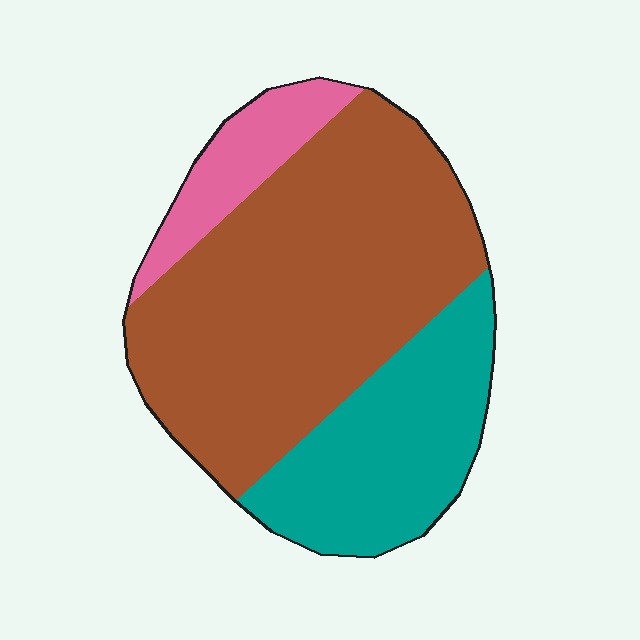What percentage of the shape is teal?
Teal takes up about one quarter (1/4) of the shape.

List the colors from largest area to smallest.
From largest to smallest: brown, teal, pink.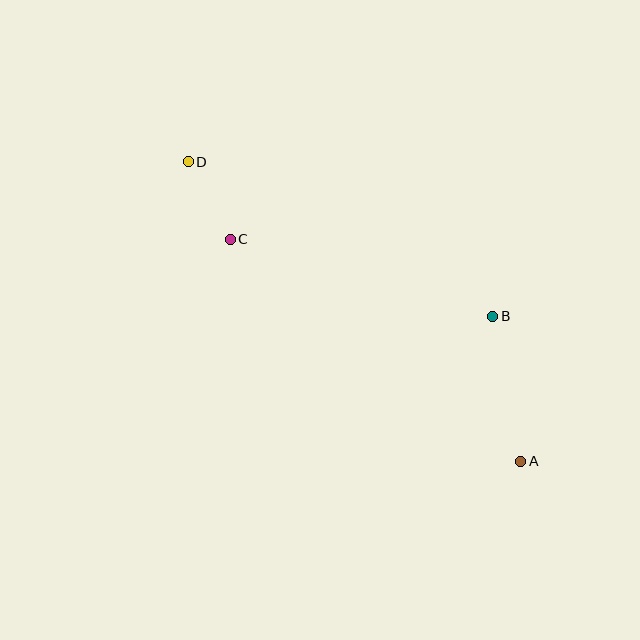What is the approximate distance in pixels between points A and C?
The distance between A and C is approximately 365 pixels.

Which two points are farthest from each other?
Points A and D are farthest from each other.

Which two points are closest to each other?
Points C and D are closest to each other.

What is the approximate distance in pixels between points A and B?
The distance between A and B is approximately 147 pixels.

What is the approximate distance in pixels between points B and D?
The distance between B and D is approximately 342 pixels.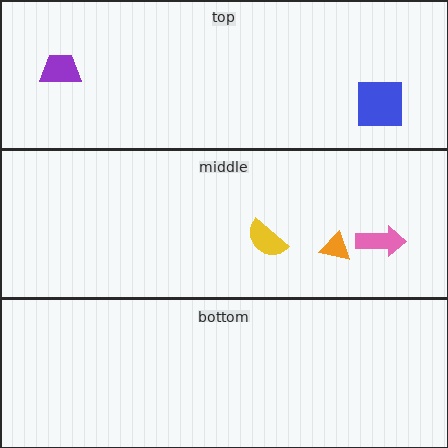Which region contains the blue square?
The top region.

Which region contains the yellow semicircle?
The middle region.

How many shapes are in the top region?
2.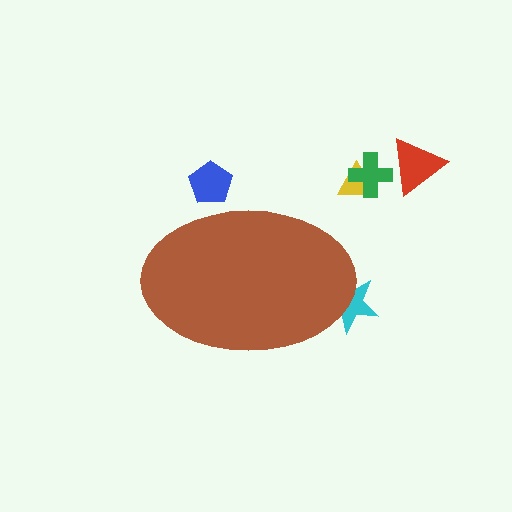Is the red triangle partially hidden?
No, the red triangle is fully visible.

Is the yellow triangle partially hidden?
No, the yellow triangle is fully visible.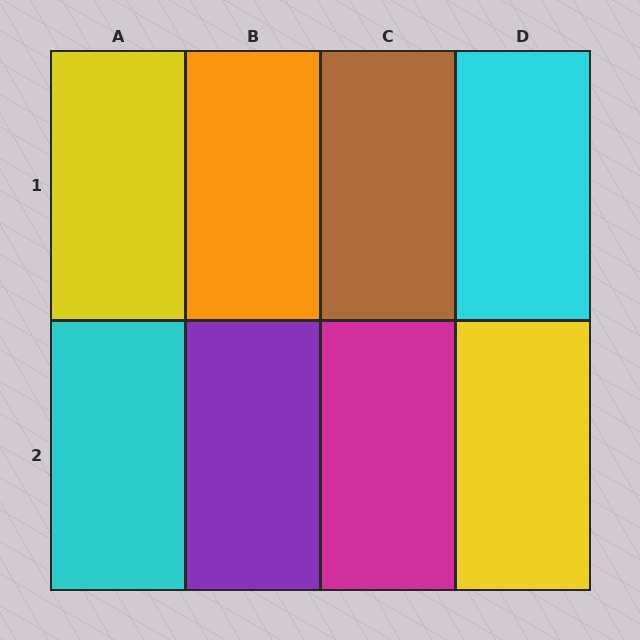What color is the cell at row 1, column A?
Yellow.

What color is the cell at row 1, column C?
Brown.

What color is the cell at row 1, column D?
Cyan.